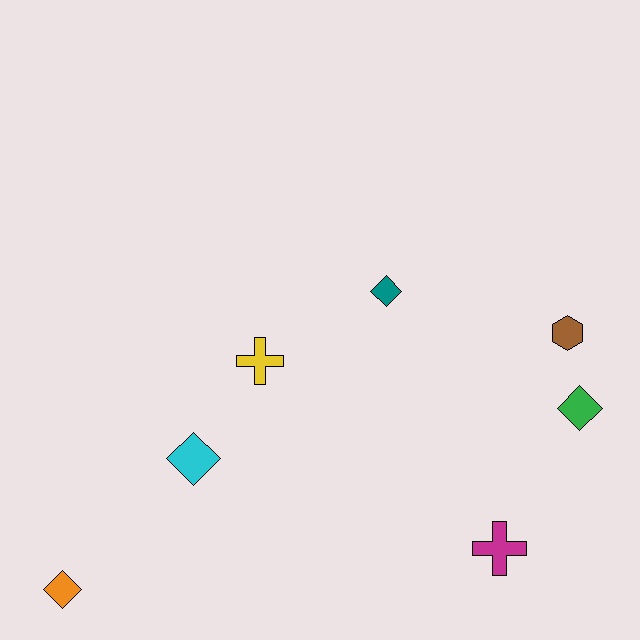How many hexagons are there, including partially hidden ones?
There is 1 hexagon.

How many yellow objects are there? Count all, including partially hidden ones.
There is 1 yellow object.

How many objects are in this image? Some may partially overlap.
There are 7 objects.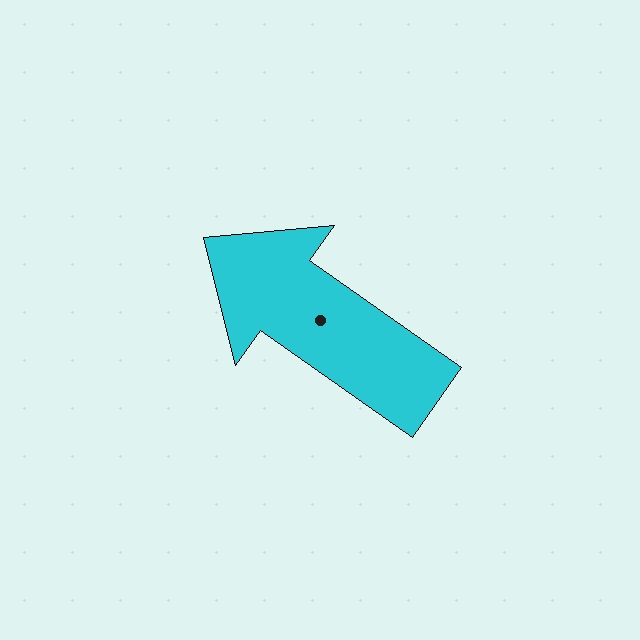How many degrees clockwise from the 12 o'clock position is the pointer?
Approximately 305 degrees.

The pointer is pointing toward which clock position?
Roughly 10 o'clock.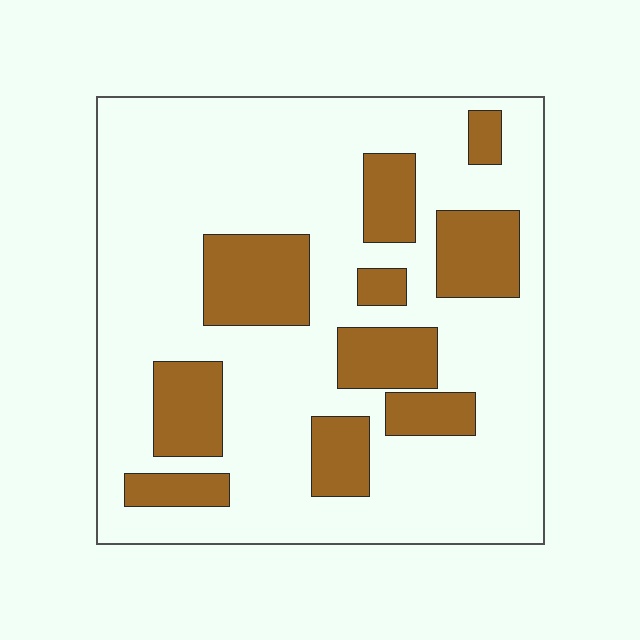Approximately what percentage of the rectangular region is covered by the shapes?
Approximately 25%.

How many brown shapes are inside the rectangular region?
10.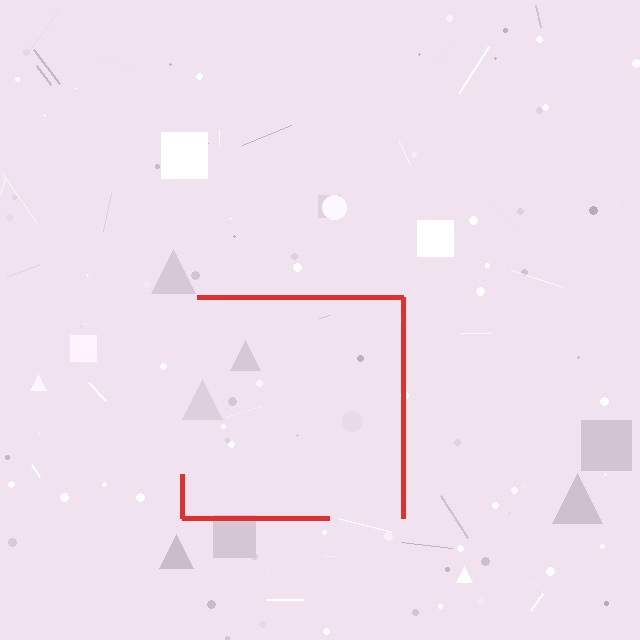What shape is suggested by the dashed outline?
The dashed outline suggests a square.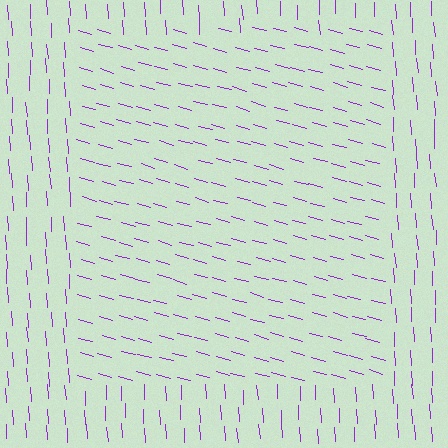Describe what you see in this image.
The image is filled with small purple line segments. A rectangle region in the image has lines oriented differently from the surrounding lines, creating a visible texture boundary.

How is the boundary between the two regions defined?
The boundary is defined purely by a change in line orientation (approximately 71 degrees difference). All lines are the same color and thickness.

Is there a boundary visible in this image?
Yes, there is a texture boundary formed by a change in line orientation.